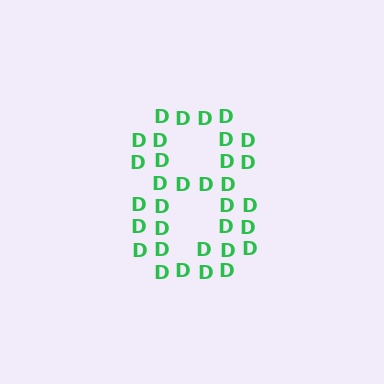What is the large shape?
The large shape is the digit 8.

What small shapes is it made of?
It is made of small letter D's.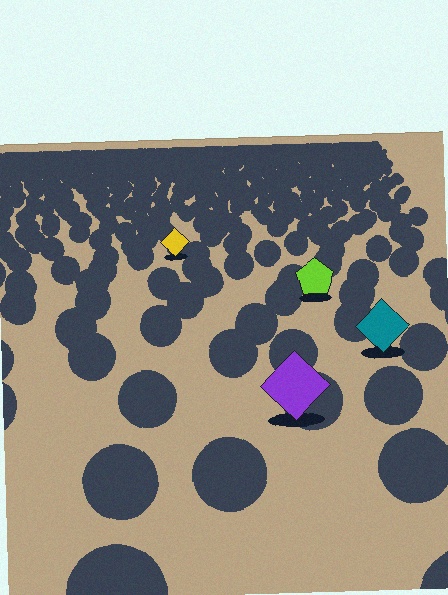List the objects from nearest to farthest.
From nearest to farthest: the purple diamond, the teal diamond, the lime pentagon, the yellow diamond.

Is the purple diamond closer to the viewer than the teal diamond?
Yes. The purple diamond is closer — you can tell from the texture gradient: the ground texture is coarser near it.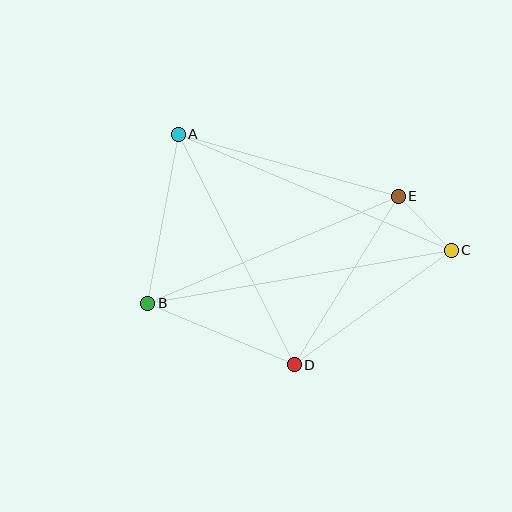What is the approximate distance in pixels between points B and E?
The distance between B and E is approximately 272 pixels.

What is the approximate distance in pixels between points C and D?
The distance between C and D is approximately 194 pixels.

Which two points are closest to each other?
Points C and E are closest to each other.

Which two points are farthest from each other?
Points B and C are farthest from each other.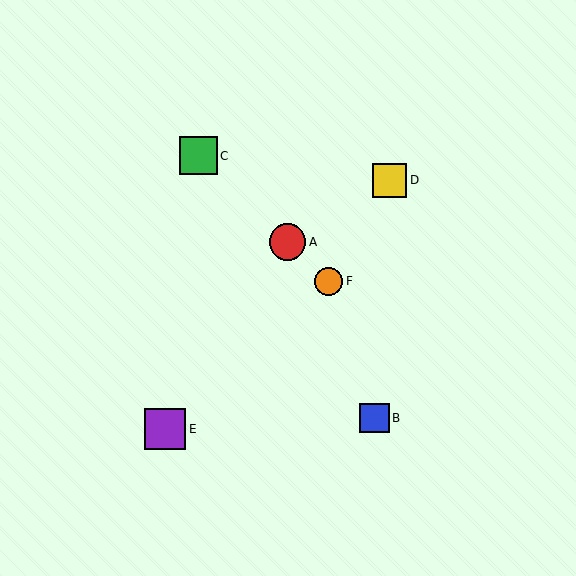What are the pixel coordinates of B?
Object B is at (375, 418).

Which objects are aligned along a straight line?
Objects A, C, F are aligned along a straight line.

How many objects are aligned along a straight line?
3 objects (A, C, F) are aligned along a straight line.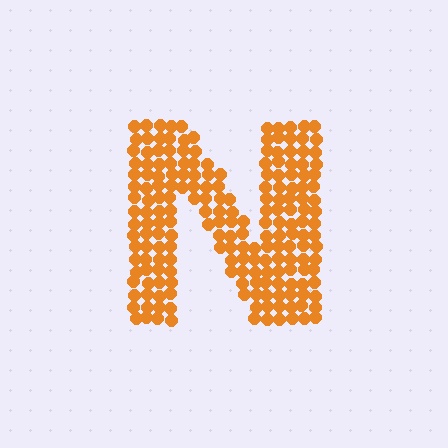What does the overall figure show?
The overall figure shows the letter N.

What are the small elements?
The small elements are circles.